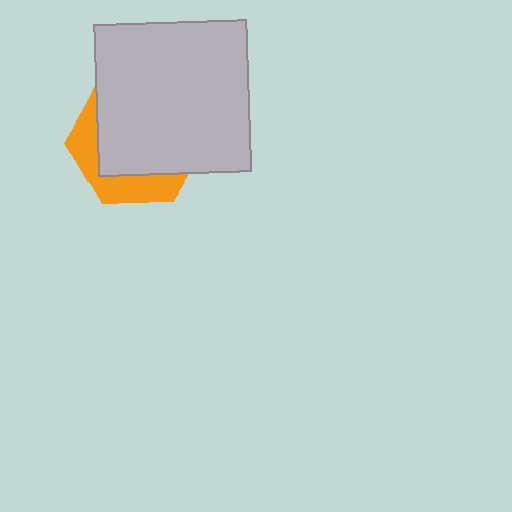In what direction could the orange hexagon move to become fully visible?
The orange hexagon could move toward the lower-left. That would shift it out from behind the light gray square entirely.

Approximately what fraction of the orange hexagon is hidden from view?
Roughly 68% of the orange hexagon is hidden behind the light gray square.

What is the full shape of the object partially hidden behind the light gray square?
The partially hidden object is an orange hexagon.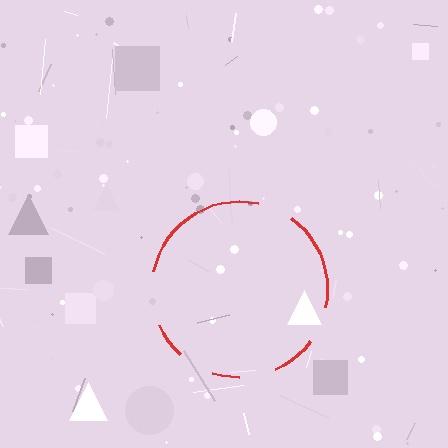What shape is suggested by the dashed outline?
The dashed outline suggests a circle.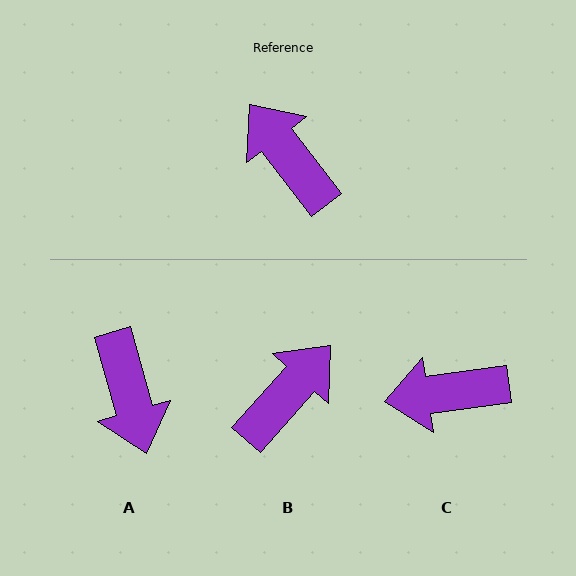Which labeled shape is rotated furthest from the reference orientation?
A, about 158 degrees away.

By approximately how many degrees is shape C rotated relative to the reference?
Approximately 60 degrees counter-clockwise.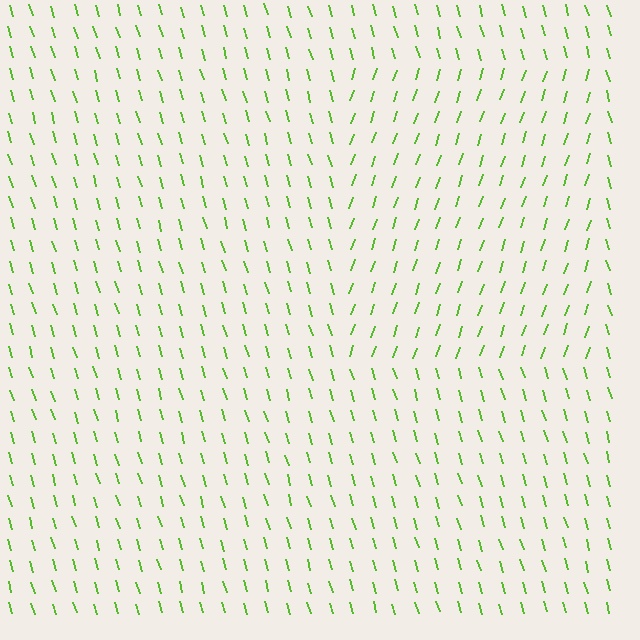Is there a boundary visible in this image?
Yes, there is a texture boundary formed by a change in line orientation.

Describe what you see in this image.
The image is filled with small lime line segments. A rectangle region in the image has lines oriented differently from the surrounding lines, creating a visible texture boundary.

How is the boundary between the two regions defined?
The boundary is defined purely by a change in line orientation (approximately 35 degrees difference). All lines are the same color and thickness.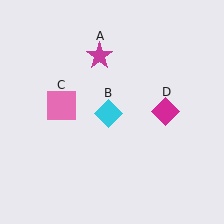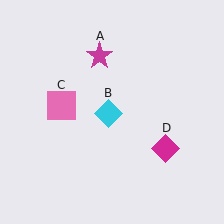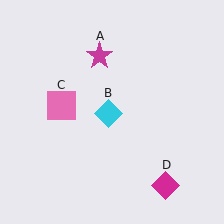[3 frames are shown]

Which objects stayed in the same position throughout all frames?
Magenta star (object A) and cyan diamond (object B) and pink square (object C) remained stationary.